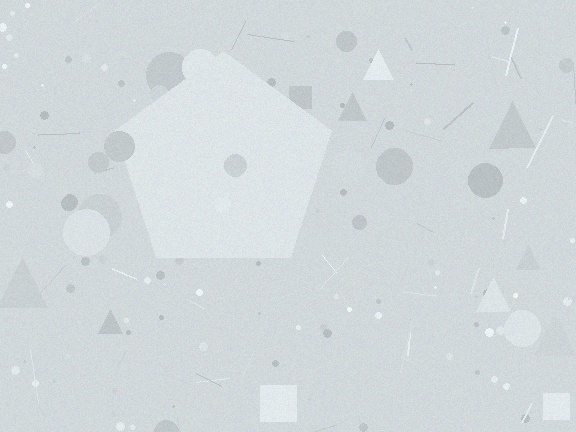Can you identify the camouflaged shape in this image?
The camouflaged shape is a pentagon.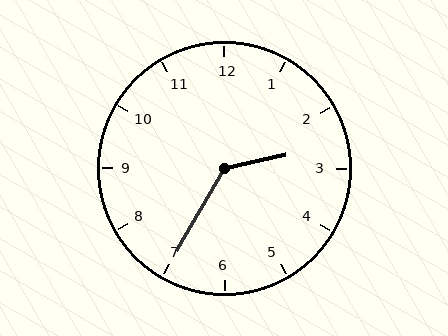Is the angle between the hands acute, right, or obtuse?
It is obtuse.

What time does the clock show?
2:35.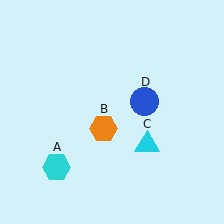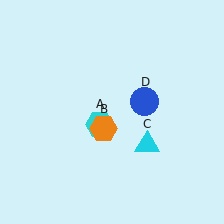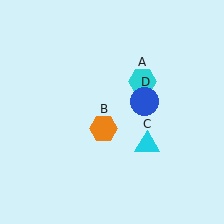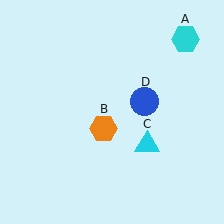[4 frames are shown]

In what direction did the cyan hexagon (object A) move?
The cyan hexagon (object A) moved up and to the right.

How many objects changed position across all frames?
1 object changed position: cyan hexagon (object A).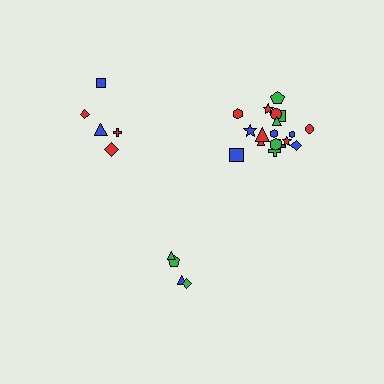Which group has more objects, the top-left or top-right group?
The top-right group.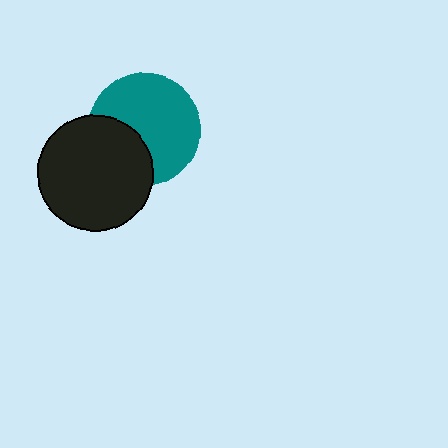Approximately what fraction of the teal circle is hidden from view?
Roughly 32% of the teal circle is hidden behind the black circle.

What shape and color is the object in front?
The object in front is a black circle.